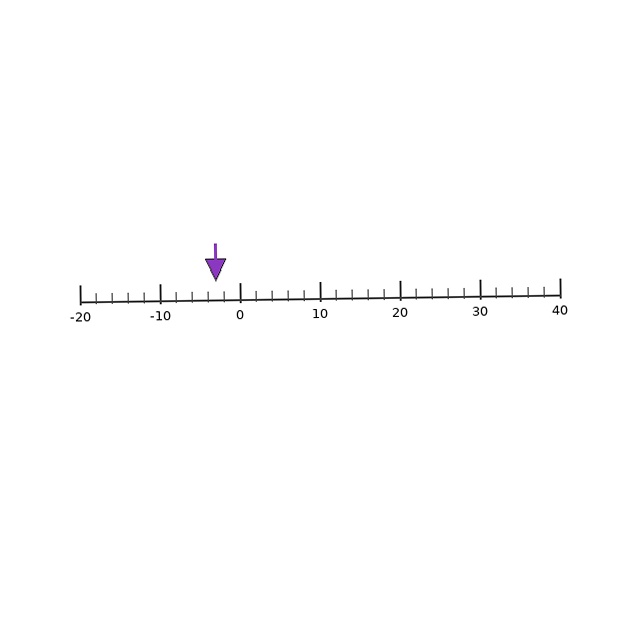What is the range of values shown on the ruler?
The ruler shows values from -20 to 40.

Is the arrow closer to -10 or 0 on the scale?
The arrow is closer to 0.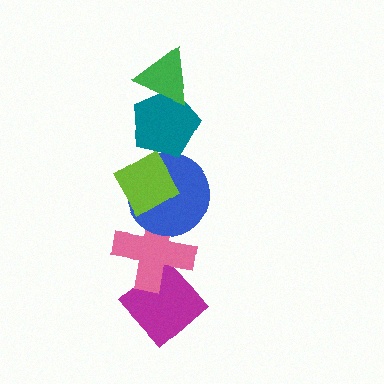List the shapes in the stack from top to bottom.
From top to bottom: the green triangle, the teal pentagon, the lime diamond, the blue circle, the pink cross, the magenta diamond.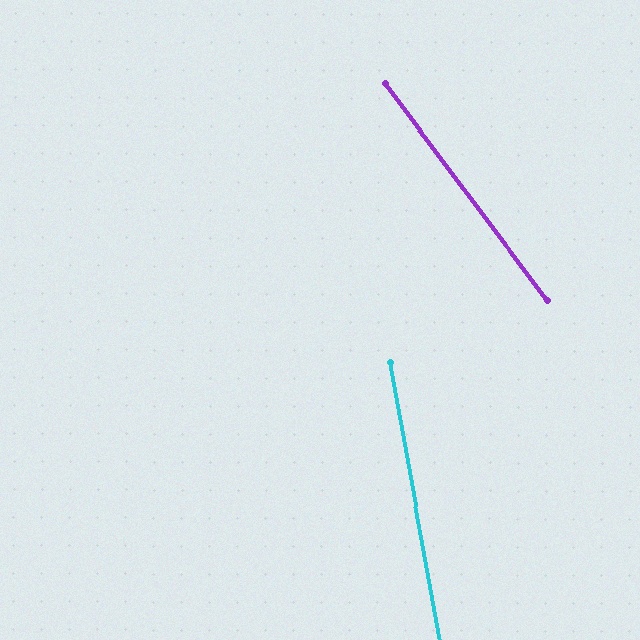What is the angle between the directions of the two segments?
Approximately 27 degrees.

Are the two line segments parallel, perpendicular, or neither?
Neither parallel nor perpendicular — they differ by about 27°.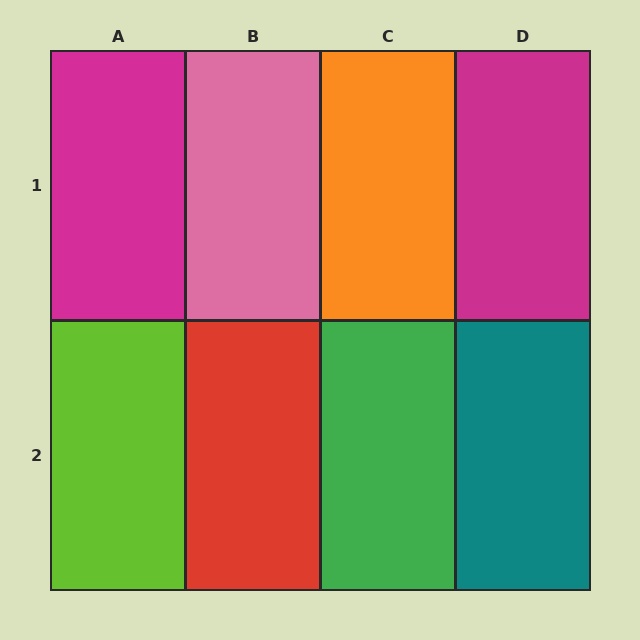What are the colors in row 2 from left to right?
Lime, red, green, teal.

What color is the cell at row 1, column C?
Orange.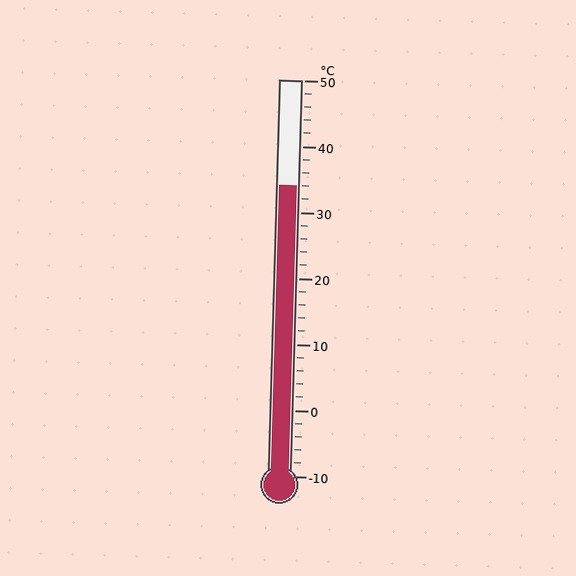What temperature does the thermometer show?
The thermometer shows approximately 34°C.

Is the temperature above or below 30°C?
The temperature is above 30°C.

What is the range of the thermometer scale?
The thermometer scale ranges from -10°C to 50°C.